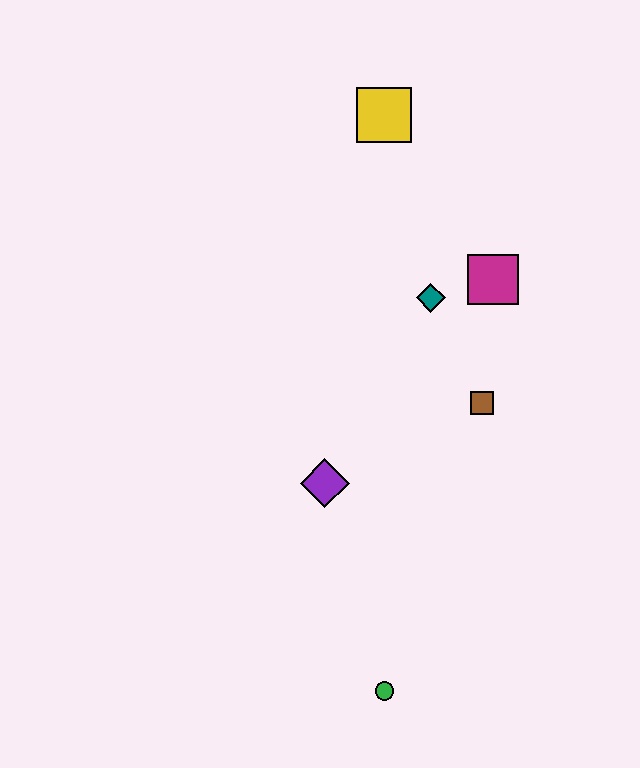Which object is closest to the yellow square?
The teal diamond is closest to the yellow square.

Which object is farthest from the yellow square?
The green circle is farthest from the yellow square.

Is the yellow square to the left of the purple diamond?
No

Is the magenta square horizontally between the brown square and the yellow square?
No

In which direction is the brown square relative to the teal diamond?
The brown square is below the teal diamond.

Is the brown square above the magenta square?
No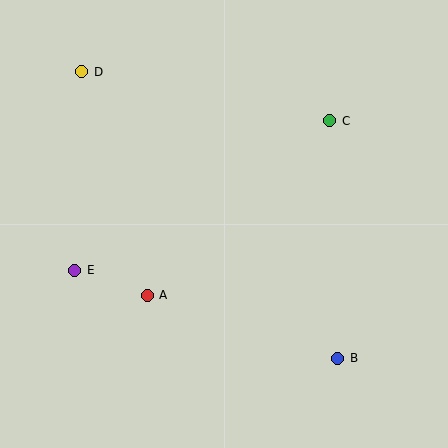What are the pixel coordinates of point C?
Point C is at (330, 121).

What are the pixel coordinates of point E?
Point E is at (75, 270).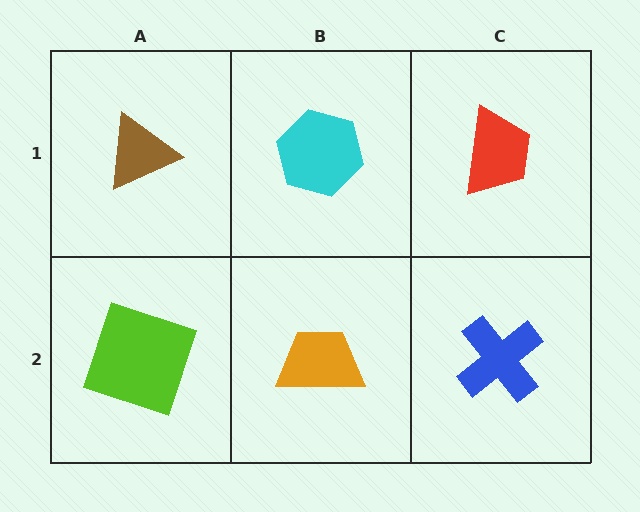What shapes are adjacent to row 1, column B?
An orange trapezoid (row 2, column B), a brown triangle (row 1, column A), a red trapezoid (row 1, column C).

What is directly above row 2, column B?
A cyan hexagon.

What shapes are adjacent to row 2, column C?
A red trapezoid (row 1, column C), an orange trapezoid (row 2, column B).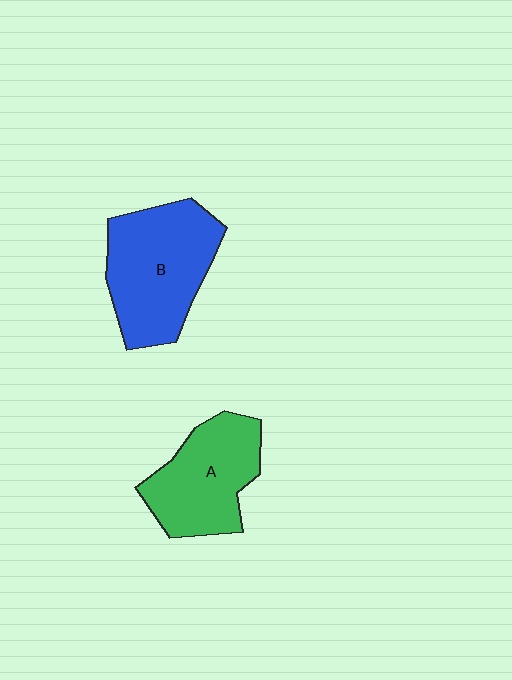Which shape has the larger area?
Shape B (blue).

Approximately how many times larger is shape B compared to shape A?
Approximately 1.2 times.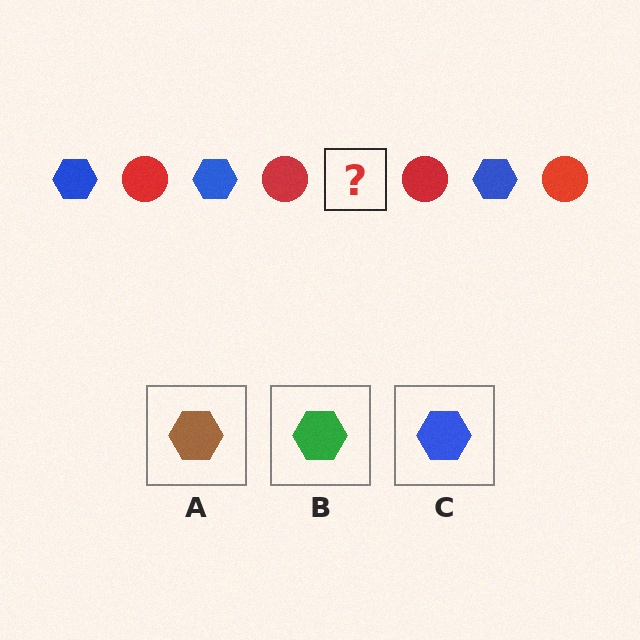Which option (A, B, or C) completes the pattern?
C.